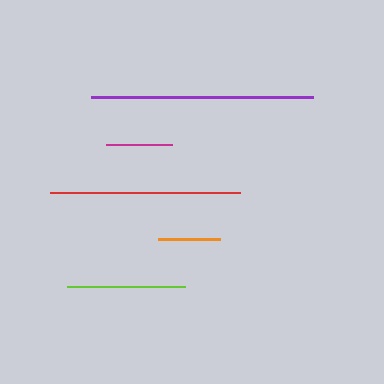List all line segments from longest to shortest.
From longest to shortest: purple, red, lime, magenta, orange.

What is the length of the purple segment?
The purple segment is approximately 222 pixels long.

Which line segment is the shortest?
The orange line is the shortest at approximately 62 pixels.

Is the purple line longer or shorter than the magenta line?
The purple line is longer than the magenta line.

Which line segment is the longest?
The purple line is the longest at approximately 222 pixels.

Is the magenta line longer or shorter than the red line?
The red line is longer than the magenta line.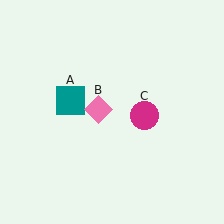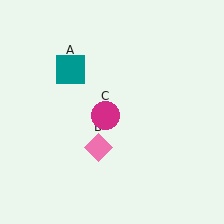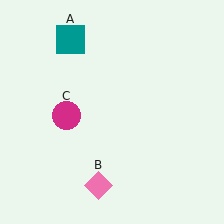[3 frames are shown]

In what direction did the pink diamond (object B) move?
The pink diamond (object B) moved down.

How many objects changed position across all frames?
3 objects changed position: teal square (object A), pink diamond (object B), magenta circle (object C).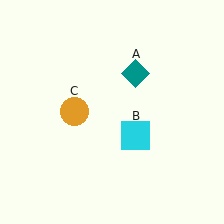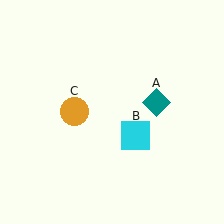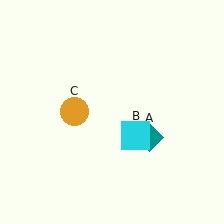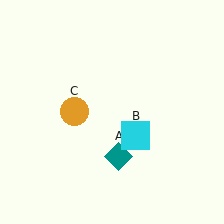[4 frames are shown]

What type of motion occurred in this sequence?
The teal diamond (object A) rotated clockwise around the center of the scene.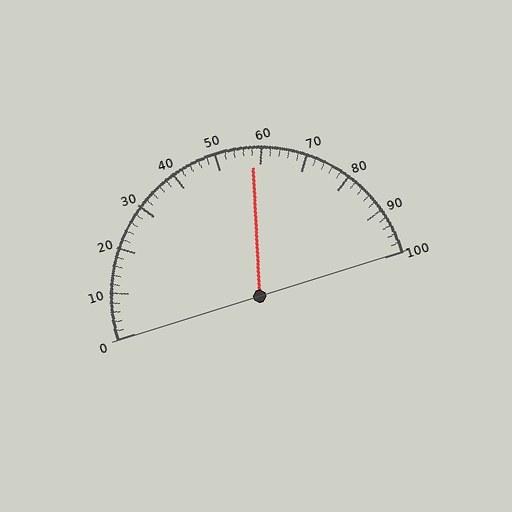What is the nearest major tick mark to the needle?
The nearest major tick mark is 60.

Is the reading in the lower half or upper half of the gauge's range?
The reading is in the upper half of the range (0 to 100).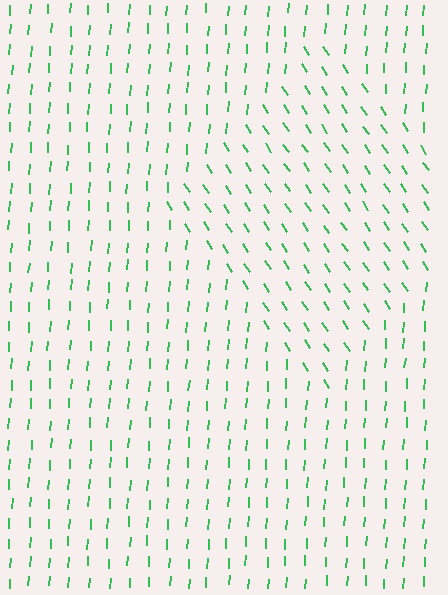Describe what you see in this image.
The image is filled with small green line segments. A diamond region in the image has lines oriented differently from the surrounding lines, creating a visible texture boundary.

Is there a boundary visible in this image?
Yes, there is a texture boundary formed by a change in line orientation.